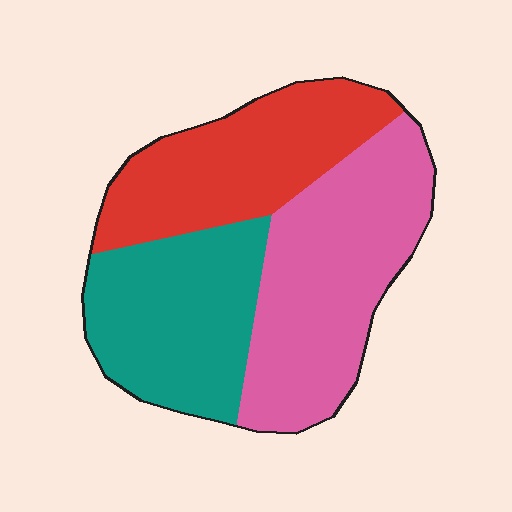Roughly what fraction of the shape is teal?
Teal takes up about one third (1/3) of the shape.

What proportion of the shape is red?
Red covers 30% of the shape.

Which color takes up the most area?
Pink, at roughly 40%.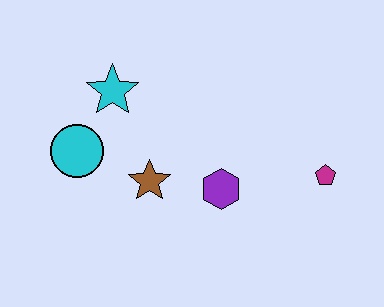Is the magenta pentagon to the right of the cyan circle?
Yes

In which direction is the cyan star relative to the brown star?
The cyan star is above the brown star.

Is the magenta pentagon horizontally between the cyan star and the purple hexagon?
No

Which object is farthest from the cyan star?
The magenta pentagon is farthest from the cyan star.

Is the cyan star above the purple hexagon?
Yes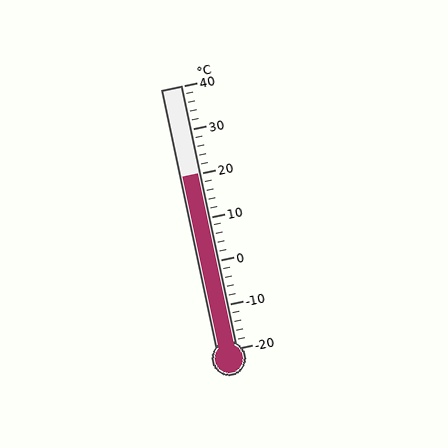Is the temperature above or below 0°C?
The temperature is above 0°C.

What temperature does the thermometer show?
The thermometer shows approximately 20°C.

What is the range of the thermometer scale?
The thermometer scale ranges from -20°C to 40°C.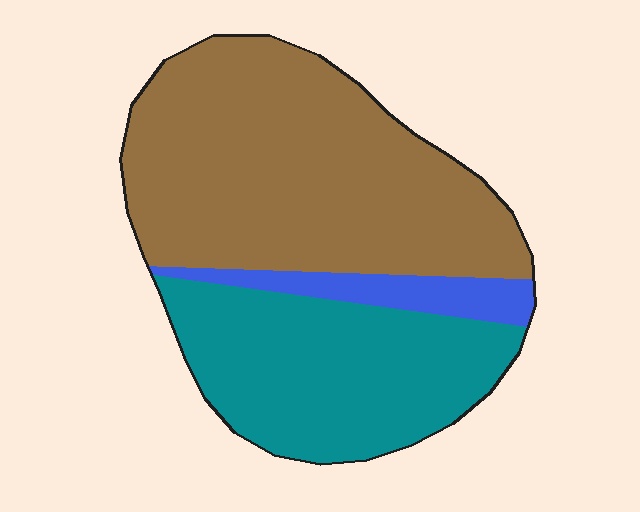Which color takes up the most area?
Brown, at roughly 55%.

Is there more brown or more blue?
Brown.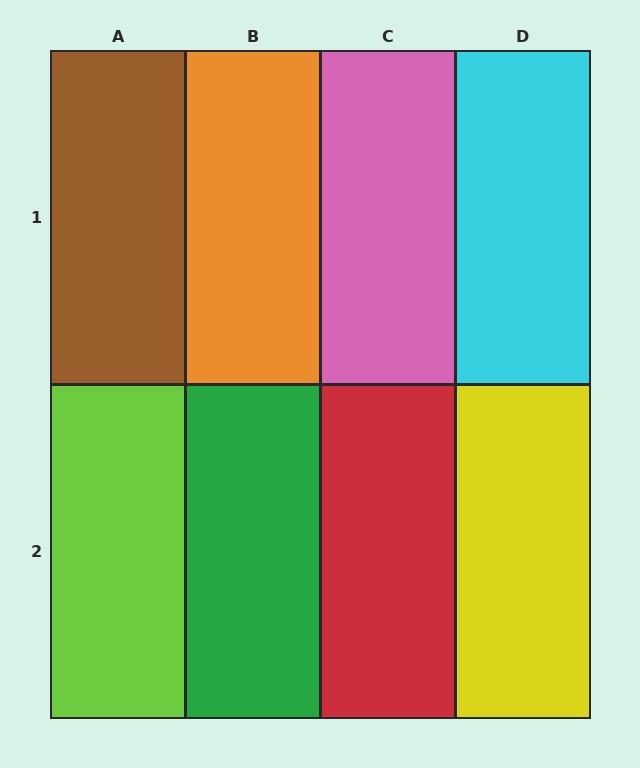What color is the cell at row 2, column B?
Green.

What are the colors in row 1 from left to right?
Brown, orange, pink, cyan.